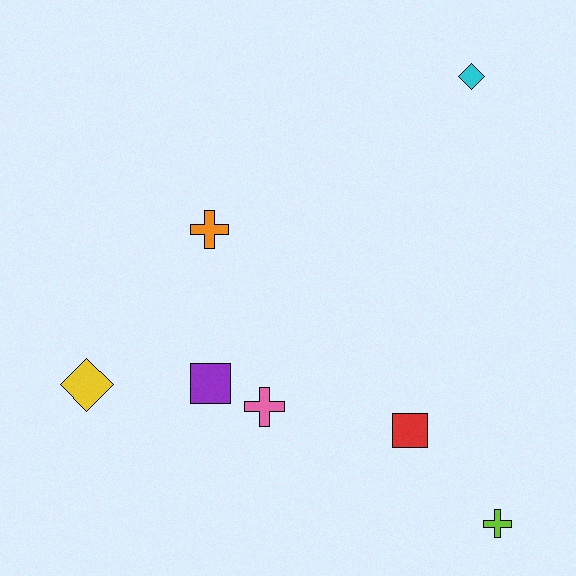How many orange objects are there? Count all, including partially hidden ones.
There is 1 orange object.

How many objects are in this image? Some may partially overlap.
There are 7 objects.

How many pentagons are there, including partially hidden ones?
There are no pentagons.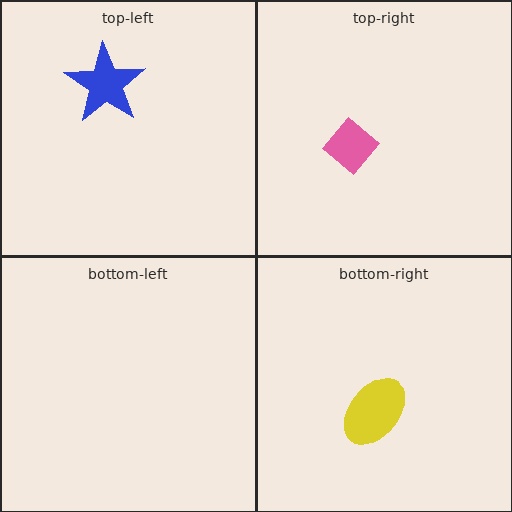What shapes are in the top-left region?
The blue star.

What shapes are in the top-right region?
The pink diamond.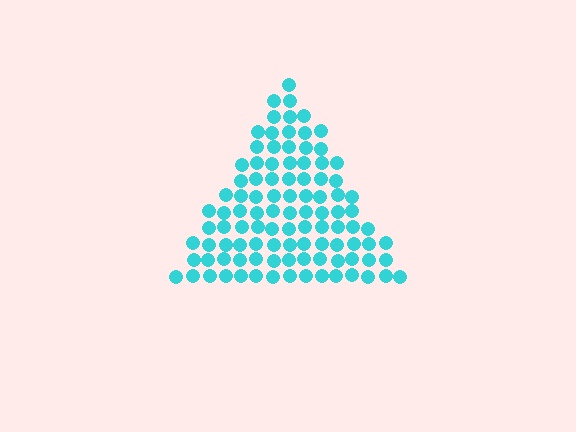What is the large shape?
The large shape is a triangle.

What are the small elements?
The small elements are circles.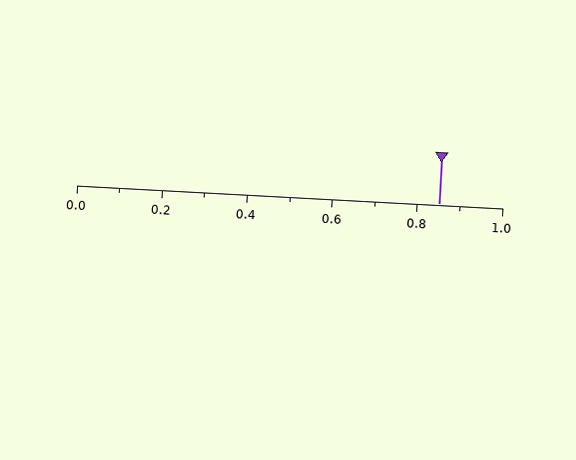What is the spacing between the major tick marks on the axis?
The major ticks are spaced 0.2 apart.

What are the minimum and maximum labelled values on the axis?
The axis runs from 0.0 to 1.0.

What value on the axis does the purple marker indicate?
The marker indicates approximately 0.85.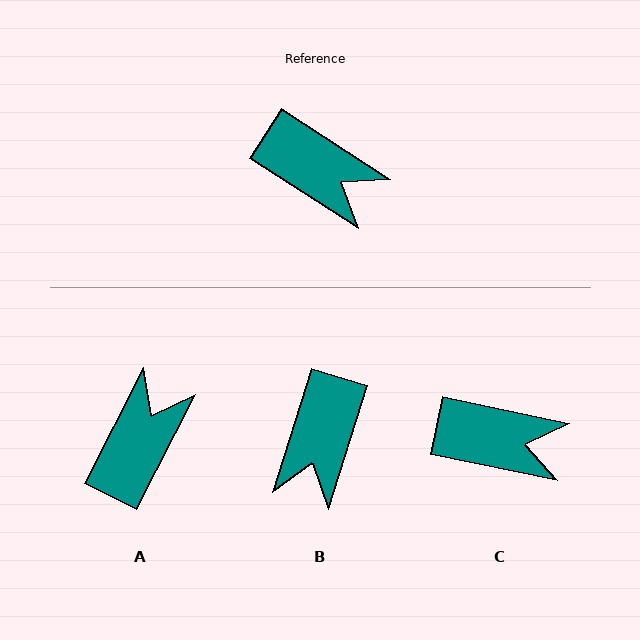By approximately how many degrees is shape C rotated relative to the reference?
Approximately 21 degrees counter-clockwise.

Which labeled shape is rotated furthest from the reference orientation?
A, about 96 degrees away.